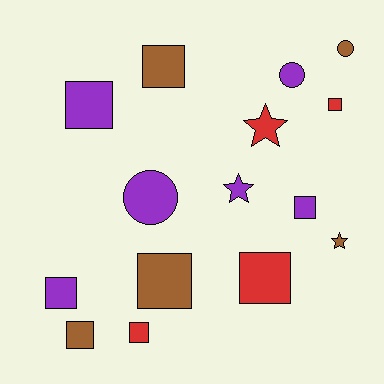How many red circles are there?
There are no red circles.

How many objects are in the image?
There are 15 objects.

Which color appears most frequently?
Purple, with 6 objects.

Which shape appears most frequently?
Square, with 9 objects.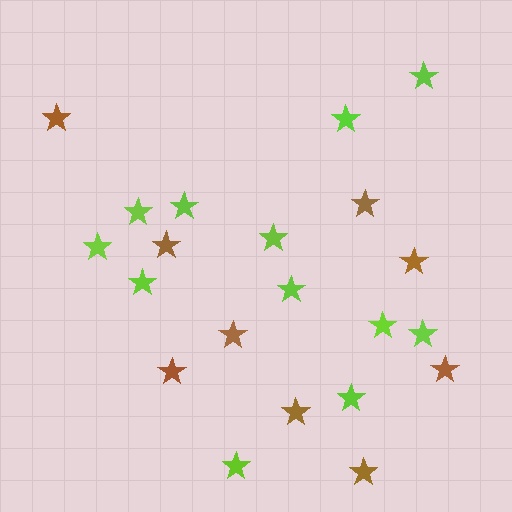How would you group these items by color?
There are 2 groups: one group of lime stars (12) and one group of brown stars (9).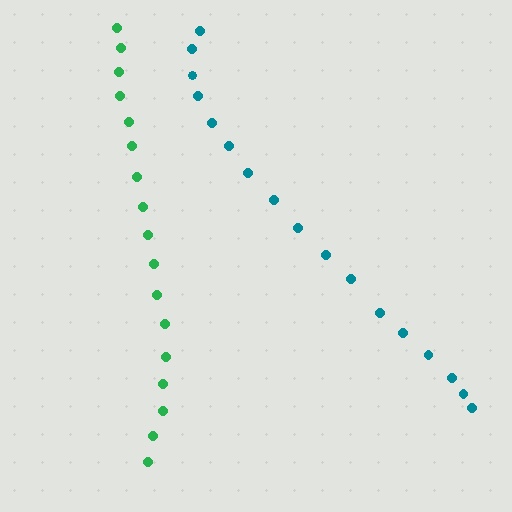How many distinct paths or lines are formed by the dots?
There are 2 distinct paths.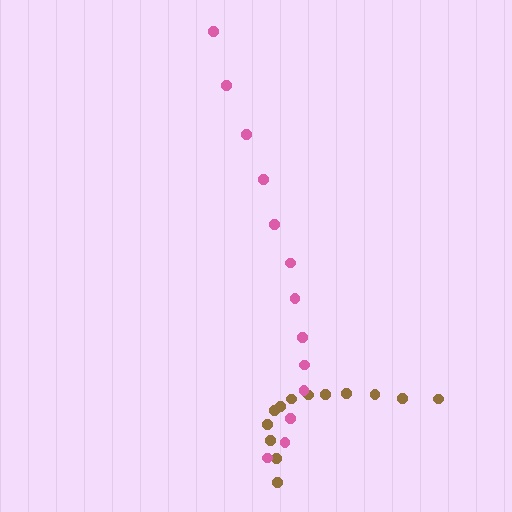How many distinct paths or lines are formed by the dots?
There are 2 distinct paths.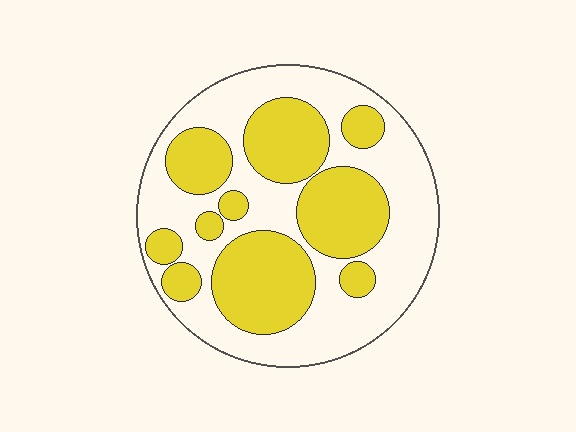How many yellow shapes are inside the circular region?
10.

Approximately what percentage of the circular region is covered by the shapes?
Approximately 45%.